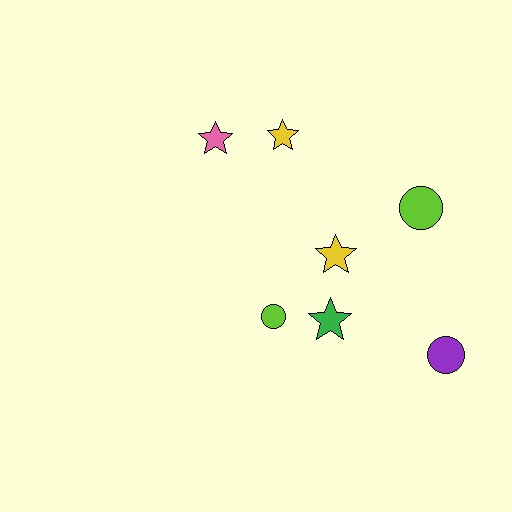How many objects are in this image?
There are 7 objects.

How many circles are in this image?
There are 3 circles.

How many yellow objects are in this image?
There are 2 yellow objects.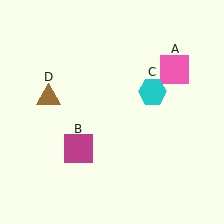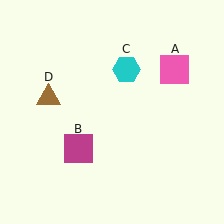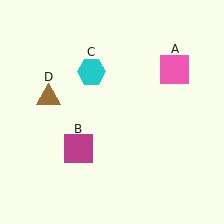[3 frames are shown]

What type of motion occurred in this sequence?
The cyan hexagon (object C) rotated counterclockwise around the center of the scene.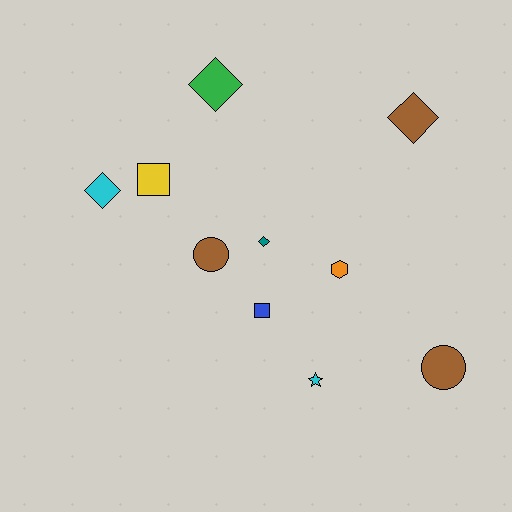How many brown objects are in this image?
There are 3 brown objects.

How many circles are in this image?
There are 2 circles.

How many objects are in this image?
There are 10 objects.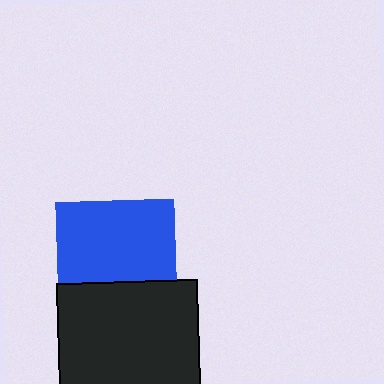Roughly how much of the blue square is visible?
Most of it is visible (roughly 68%).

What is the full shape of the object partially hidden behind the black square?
The partially hidden object is a blue square.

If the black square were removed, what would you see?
You would see the complete blue square.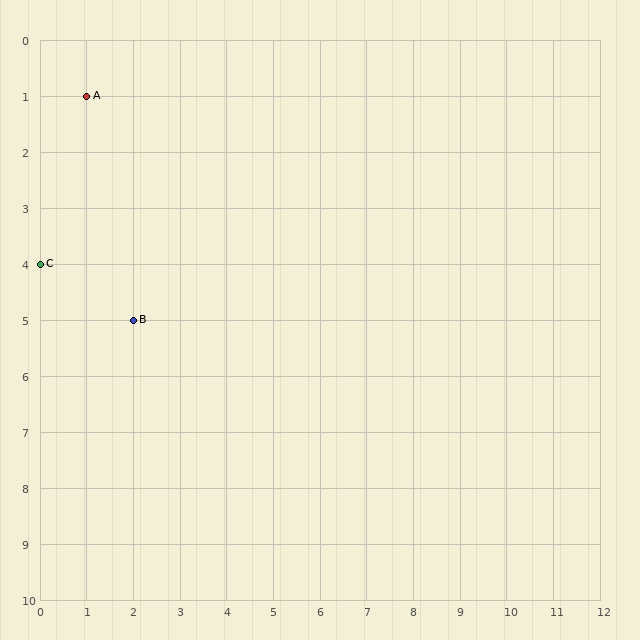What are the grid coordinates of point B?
Point B is at grid coordinates (2, 5).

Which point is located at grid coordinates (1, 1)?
Point A is at (1, 1).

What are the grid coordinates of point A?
Point A is at grid coordinates (1, 1).